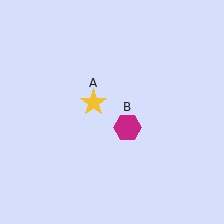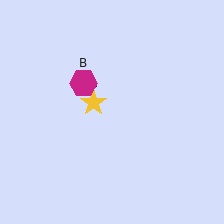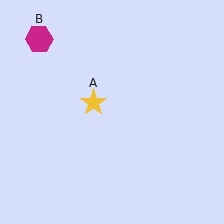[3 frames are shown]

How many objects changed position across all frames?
1 object changed position: magenta hexagon (object B).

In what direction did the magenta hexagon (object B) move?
The magenta hexagon (object B) moved up and to the left.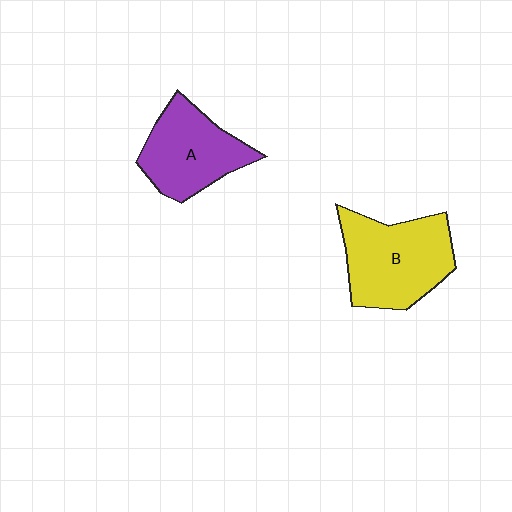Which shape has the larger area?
Shape B (yellow).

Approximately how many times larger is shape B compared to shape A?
Approximately 1.2 times.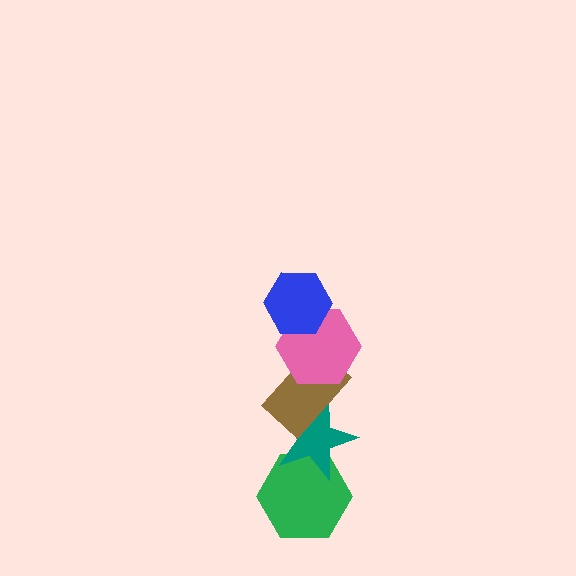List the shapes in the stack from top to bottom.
From top to bottom: the blue hexagon, the pink hexagon, the brown rectangle, the teal star, the green hexagon.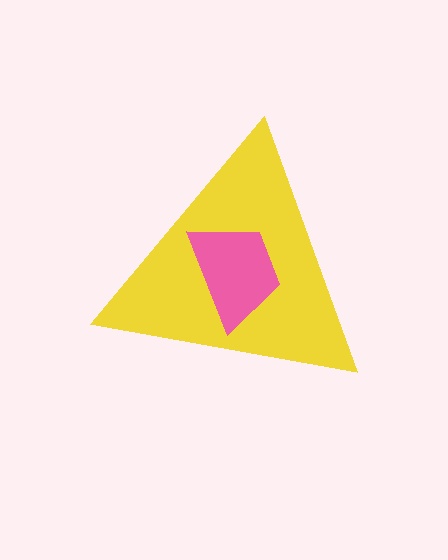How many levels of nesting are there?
2.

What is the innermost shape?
The pink trapezoid.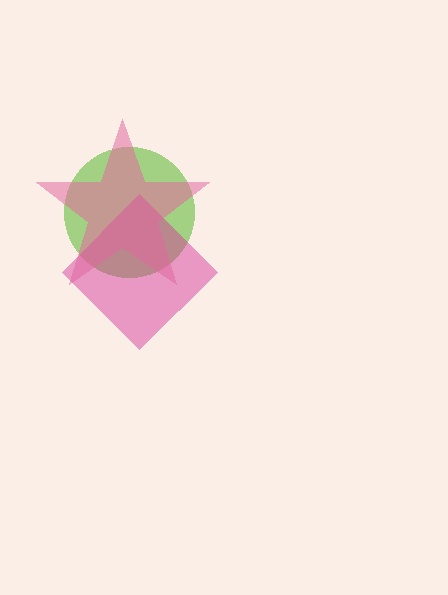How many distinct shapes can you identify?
There are 3 distinct shapes: a lime circle, a magenta diamond, a pink star.